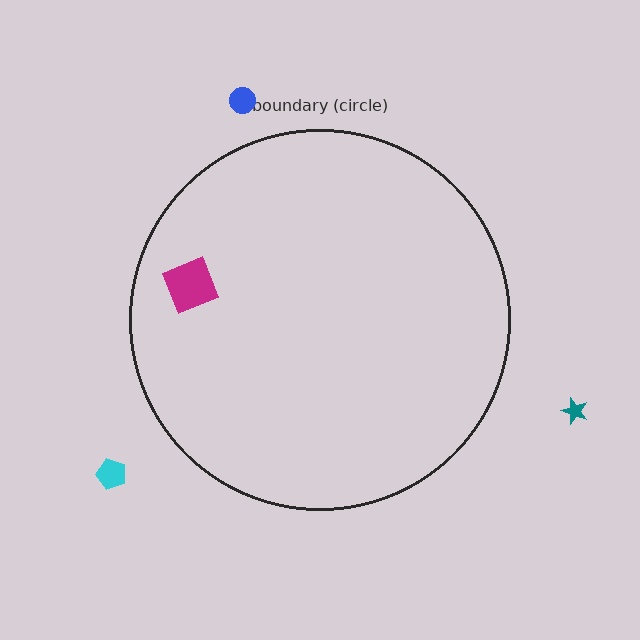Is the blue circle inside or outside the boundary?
Outside.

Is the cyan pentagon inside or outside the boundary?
Outside.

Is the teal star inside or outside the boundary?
Outside.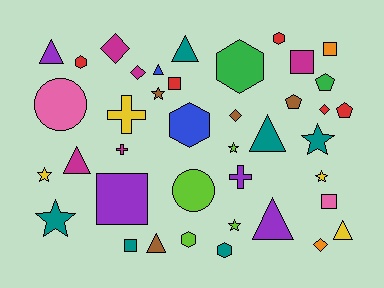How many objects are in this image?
There are 40 objects.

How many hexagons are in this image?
There are 6 hexagons.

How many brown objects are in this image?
There are 4 brown objects.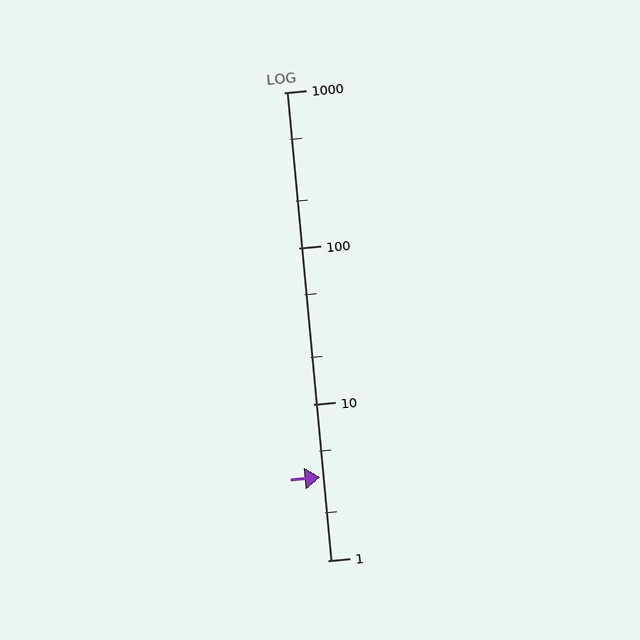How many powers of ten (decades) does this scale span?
The scale spans 3 decades, from 1 to 1000.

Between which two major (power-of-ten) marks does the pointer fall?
The pointer is between 1 and 10.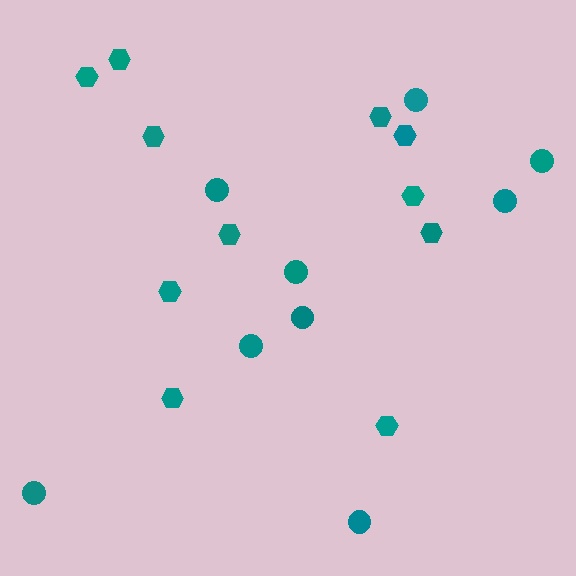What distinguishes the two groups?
There are 2 groups: one group of hexagons (11) and one group of circles (9).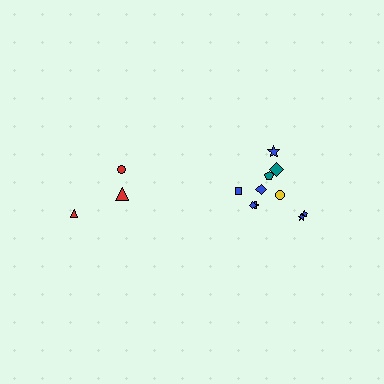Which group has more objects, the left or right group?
The right group.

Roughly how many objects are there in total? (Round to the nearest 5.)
Roughly 15 objects in total.